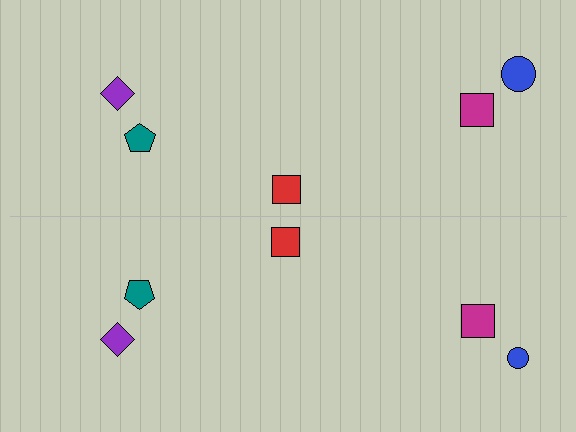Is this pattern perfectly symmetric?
No, the pattern is not perfectly symmetric. The blue circle on the bottom side has a different size than its mirror counterpart.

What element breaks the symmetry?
The blue circle on the bottom side has a different size than its mirror counterpart.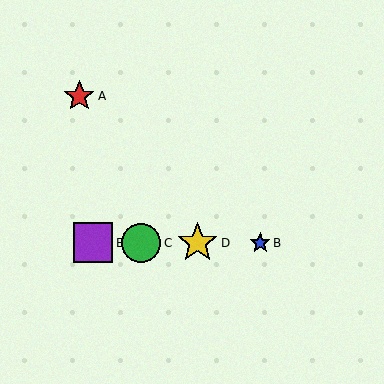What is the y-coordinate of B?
Object B is at y≈243.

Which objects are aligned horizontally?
Objects B, C, D, E are aligned horizontally.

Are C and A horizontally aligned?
No, C is at y≈243 and A is at y≈96.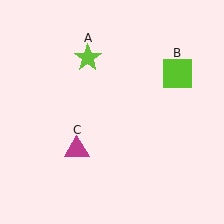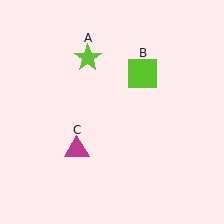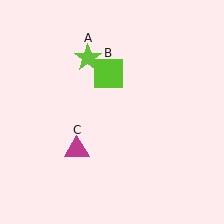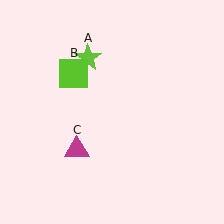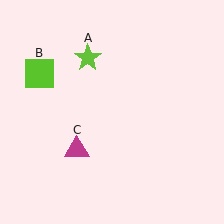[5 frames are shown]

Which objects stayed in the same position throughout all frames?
Lime star (object A) and magenta triangle (object C) remained stationary.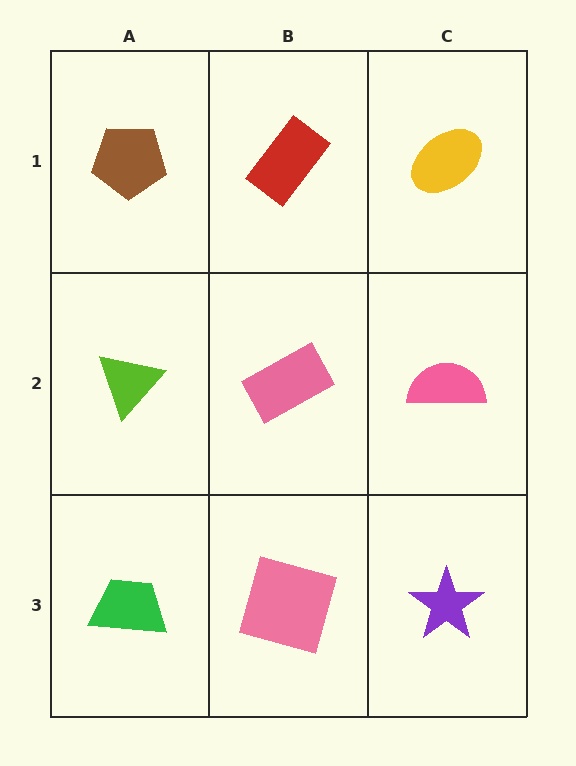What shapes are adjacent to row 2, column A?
A brown pentagon (row 1, column A), a green trapezoid (row 3, column A), a pink rectangle (row 2, column B).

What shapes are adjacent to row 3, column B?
A pink rectangle (row 2, column B), a green trapezoid (row 3, column A), a purple star (row 3, column C).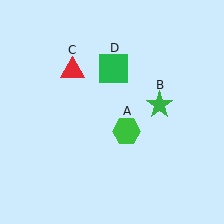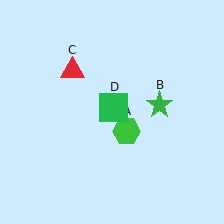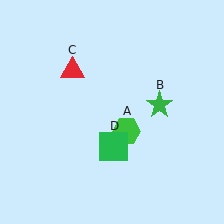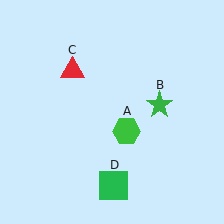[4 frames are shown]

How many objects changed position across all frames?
1 object changed position: green square (object D).